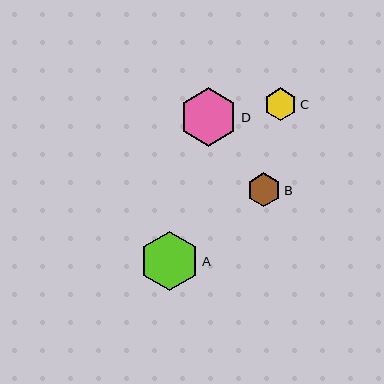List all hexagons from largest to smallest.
From largest to smallest: A, D, B, C.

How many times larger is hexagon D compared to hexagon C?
Hexagon D is approximately 1.8 times the size of hexagon C.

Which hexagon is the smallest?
Hexagon C is the smallest with a size of approximately 32 pixels.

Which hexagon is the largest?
Hexagon A is the largest with a size of approximately 59 pixels.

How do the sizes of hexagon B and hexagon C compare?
Hexagon B and hexagon C are approximately the same size.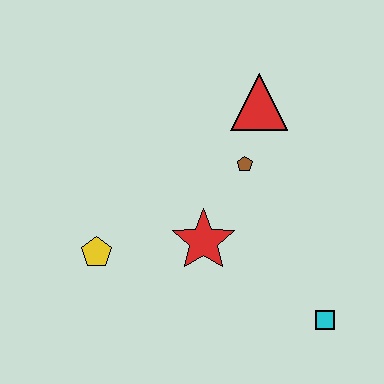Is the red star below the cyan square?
No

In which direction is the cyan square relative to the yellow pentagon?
The cyan square is to the right of the yellow pentagon.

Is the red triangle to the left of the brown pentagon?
No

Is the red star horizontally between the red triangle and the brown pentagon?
No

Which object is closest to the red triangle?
The brown pentagon is closest to the red triangle.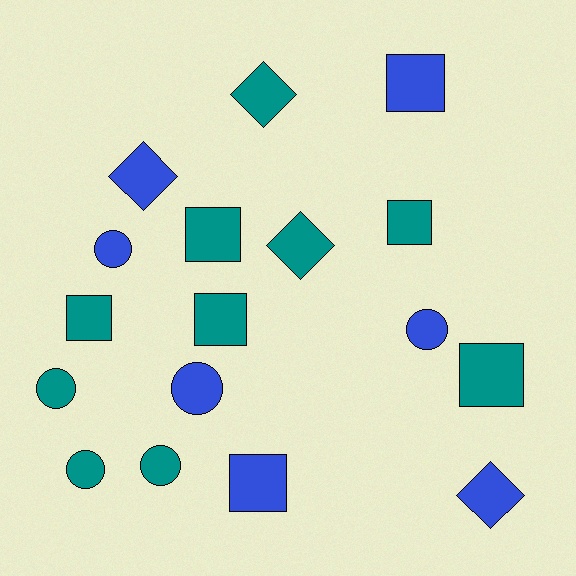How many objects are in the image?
There are 17 objects.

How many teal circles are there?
There are 3 teal circles.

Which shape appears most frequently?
Square, with 7 objects.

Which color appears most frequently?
Teal, with 10 objects.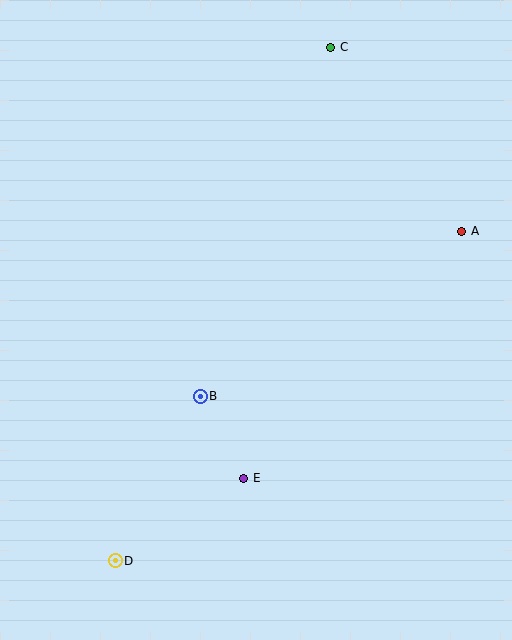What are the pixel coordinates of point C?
Point C is at (331, 47).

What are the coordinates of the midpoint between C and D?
The midpoint between C and D is at (223, 304).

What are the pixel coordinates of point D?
Point D is at (115, 561).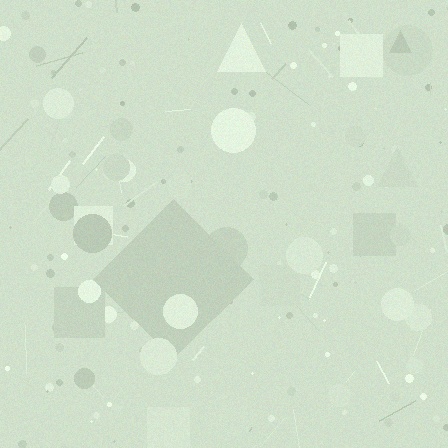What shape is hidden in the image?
A diamond is hidden in the image.